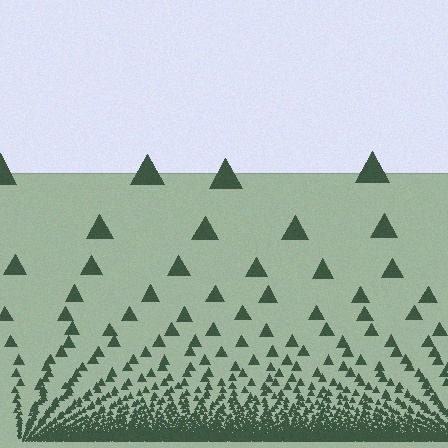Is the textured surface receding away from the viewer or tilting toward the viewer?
The surface appears to tilt toward the viewer. Texture elements get larger and sparser toward the top.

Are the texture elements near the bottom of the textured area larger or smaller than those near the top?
Smaller. The gradient is inverted — elements near the bottom are smaller and denser.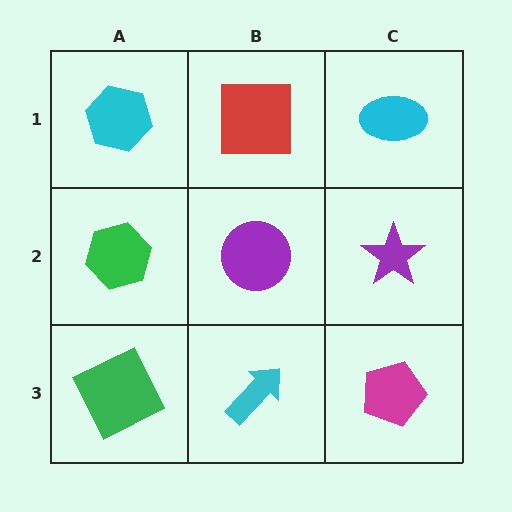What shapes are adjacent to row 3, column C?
A purple star (row 2, column C), a cyan arrow (row 3, column B).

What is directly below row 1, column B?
A purple circle.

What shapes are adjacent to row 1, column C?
A purple star (row 2, column C), a red square (row 1, column B).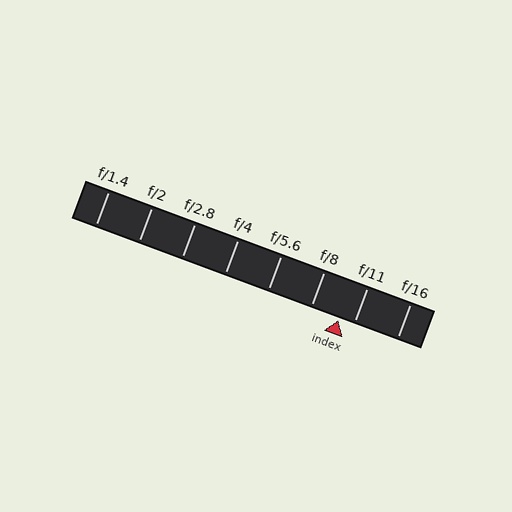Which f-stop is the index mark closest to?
The index mark is closest to f/11.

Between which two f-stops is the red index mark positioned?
The index mark is between f/8 and f/11.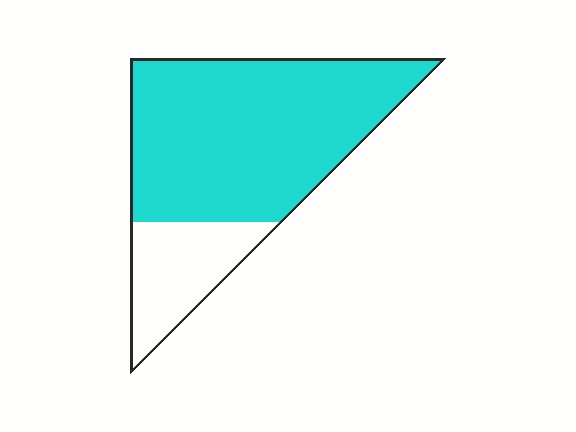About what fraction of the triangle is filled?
About three quarters (3/4).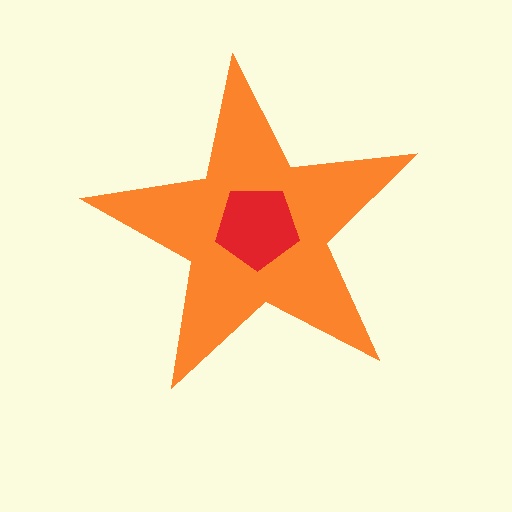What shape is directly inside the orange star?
The red pentagon.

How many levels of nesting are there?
2.